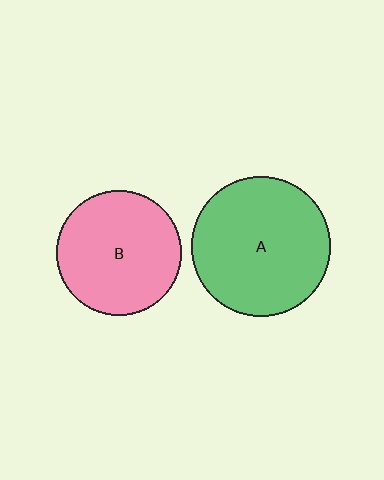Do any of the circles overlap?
No, none of the circles overlap.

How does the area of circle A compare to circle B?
Approximately 1.2 times.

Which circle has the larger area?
Circle A (green).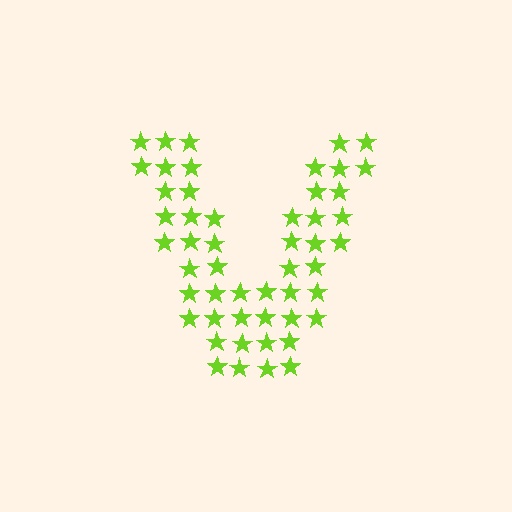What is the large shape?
The large shape is the letter V.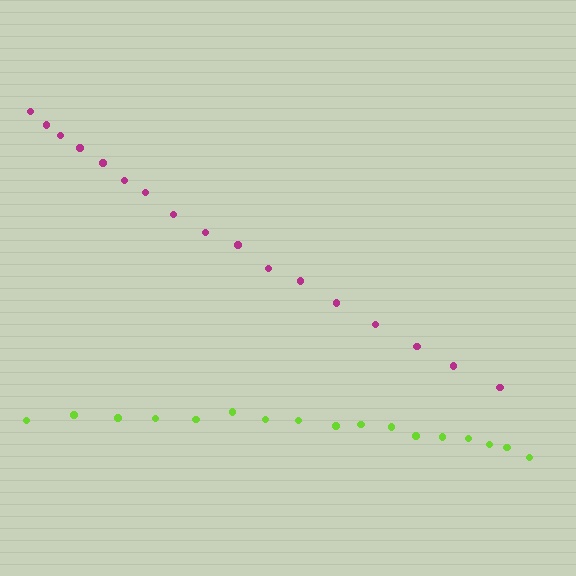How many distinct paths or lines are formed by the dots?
There are 2 distinct paths.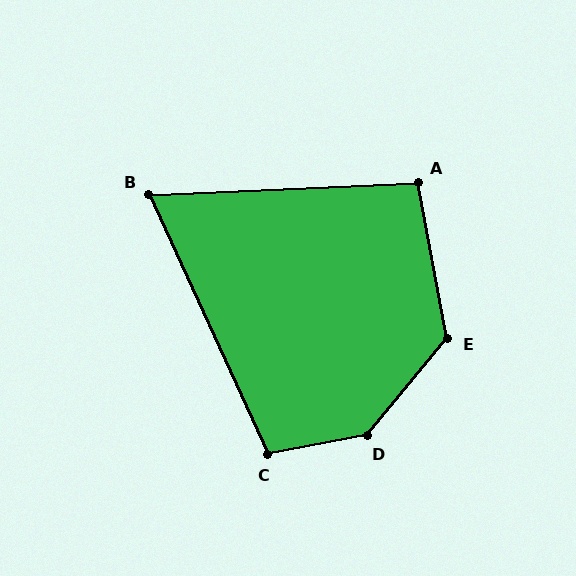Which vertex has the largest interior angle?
D, at approximately 140 degrees.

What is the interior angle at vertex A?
Approximately 98 degrees (obtuse).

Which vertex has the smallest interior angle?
B, at approximately 68 degrees.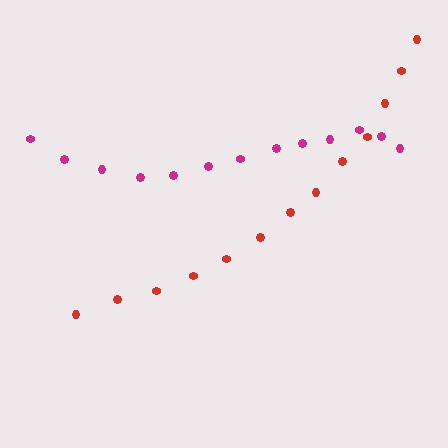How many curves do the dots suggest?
There are 2 distinct paths.